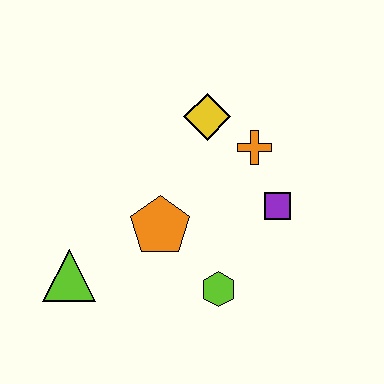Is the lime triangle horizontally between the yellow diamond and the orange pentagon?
No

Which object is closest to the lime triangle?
The orange pentagon is closest to the lime triangle.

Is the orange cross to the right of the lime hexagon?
Yes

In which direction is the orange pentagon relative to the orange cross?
The orange pentagon is to the left of the orange cross.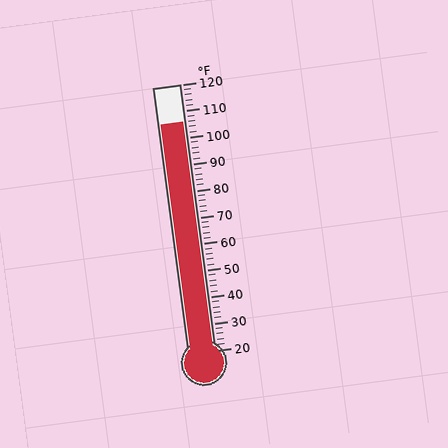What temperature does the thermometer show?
The thermometer shows approximately 106°F.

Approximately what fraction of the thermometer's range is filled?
The thermometer is filled to approximately 85% of its range.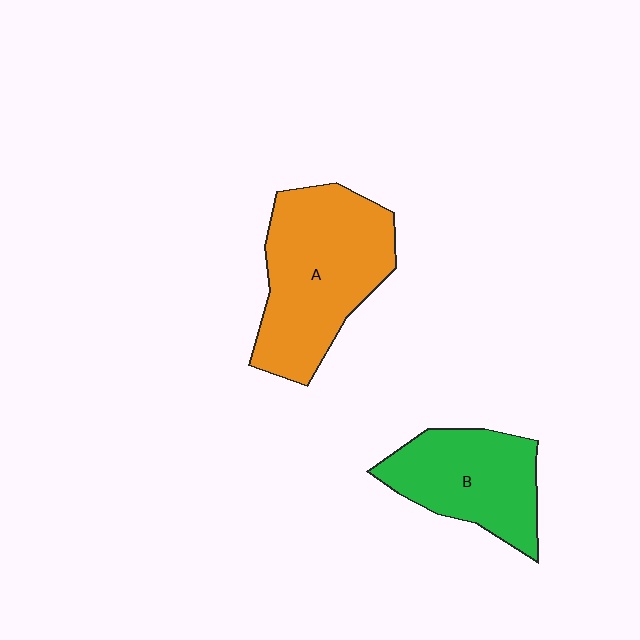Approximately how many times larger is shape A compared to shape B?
Approximately 1.4 times.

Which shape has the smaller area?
Shape B (green).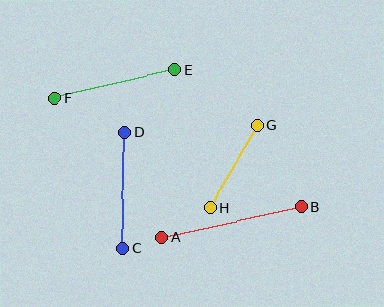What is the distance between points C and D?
The distance is approximately 116 pixels.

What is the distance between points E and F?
The distance is approximately 123 pixels.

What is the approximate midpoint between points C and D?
The midpoint is at approximately (123, 190) pixels.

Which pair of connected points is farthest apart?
Points A and B are farthest apart.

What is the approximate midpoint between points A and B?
The midpoint is at approximately (231, 222) pixels.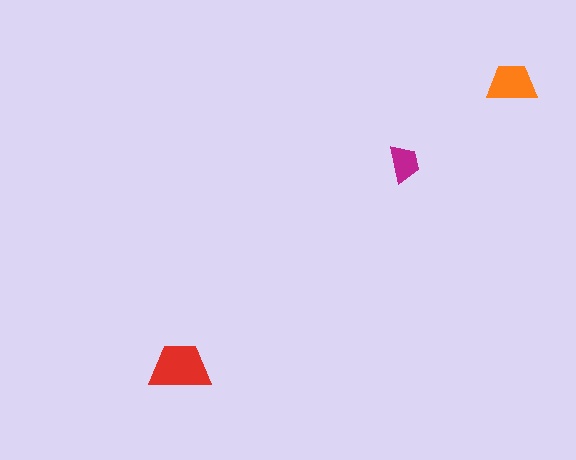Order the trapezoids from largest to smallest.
the red one, the orange one, the magenta one.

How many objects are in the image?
There are 3 objects in the image.